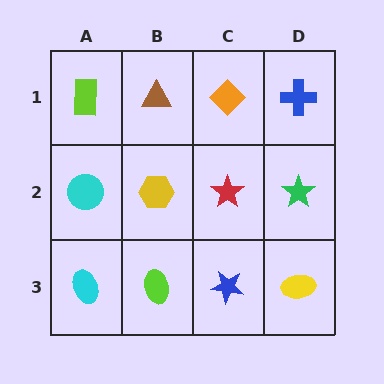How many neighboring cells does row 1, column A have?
2.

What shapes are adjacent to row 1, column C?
A red star (row 2, column C), a brown triangle (row 1, column B), a blue cross (row 1, column D).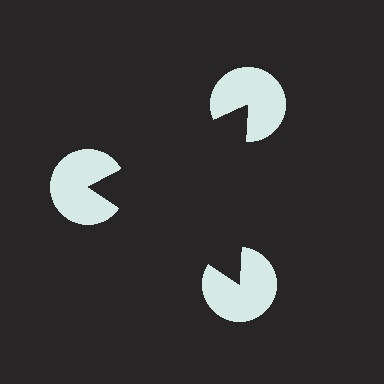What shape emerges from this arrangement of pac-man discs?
An illusory triangle — its edges are inferred from the aligned wedge cuts in the pac-man discs, not physically drawn.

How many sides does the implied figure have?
3 sides.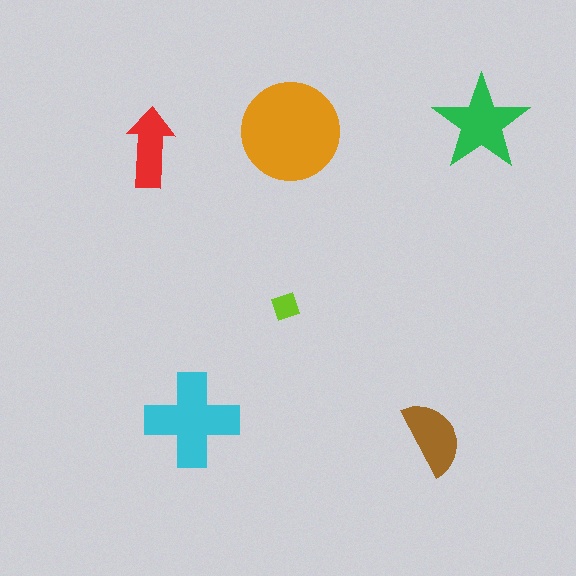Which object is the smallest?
The lime diamond.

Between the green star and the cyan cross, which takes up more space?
The cyan cross.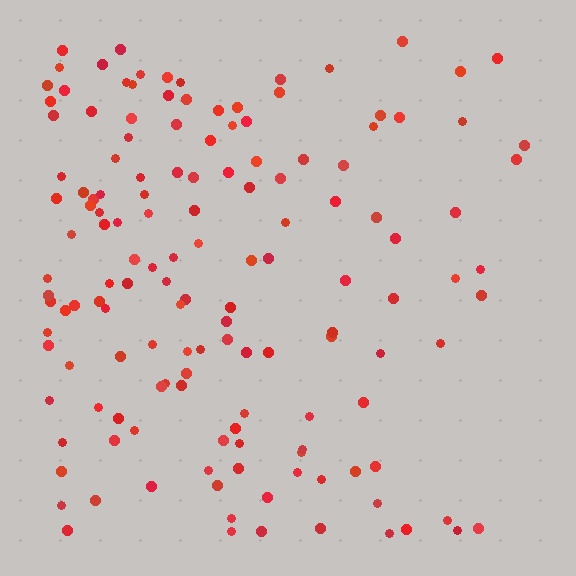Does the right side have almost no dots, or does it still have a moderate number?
Still a moderate number, just noticeably fewer than the left.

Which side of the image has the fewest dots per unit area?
The right.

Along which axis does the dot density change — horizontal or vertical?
Horizontal.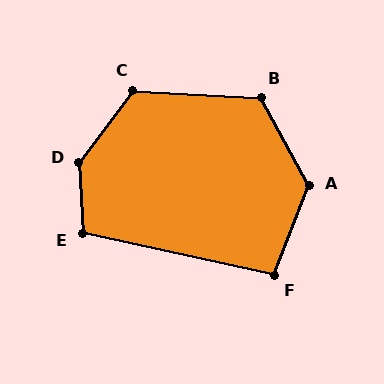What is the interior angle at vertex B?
Approximately 122 degrees (obtuse).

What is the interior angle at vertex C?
Approximately 124 degrees (obtuse).